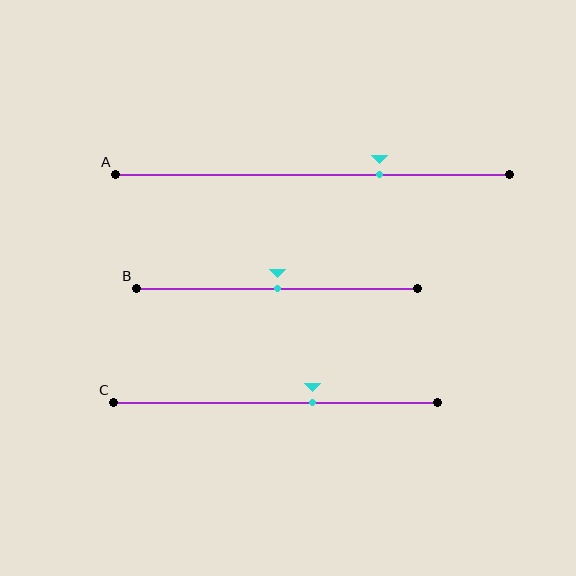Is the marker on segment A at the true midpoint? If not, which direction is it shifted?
No, the marker on segment A is shifted to the right by about 17% of the segment length.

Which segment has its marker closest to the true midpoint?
Segment B has its marker closest to the true midpoint.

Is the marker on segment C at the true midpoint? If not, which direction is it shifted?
No, the marker on segment C is shifted to the right by about 11% of the segment length.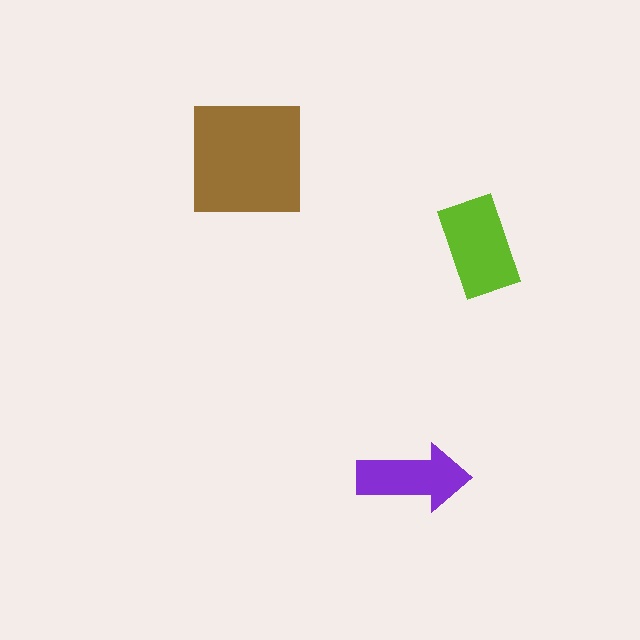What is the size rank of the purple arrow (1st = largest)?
3rd.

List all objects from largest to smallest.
The brown square, the lime rectangle, the purple arrow.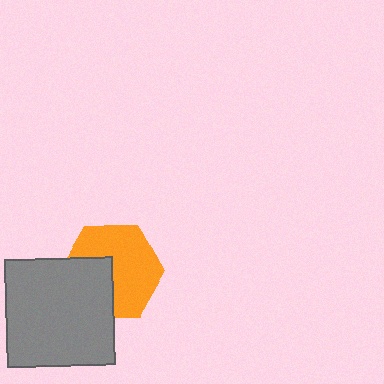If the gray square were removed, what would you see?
You would see the complete orange hexagon.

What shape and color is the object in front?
The object in front is a gray square.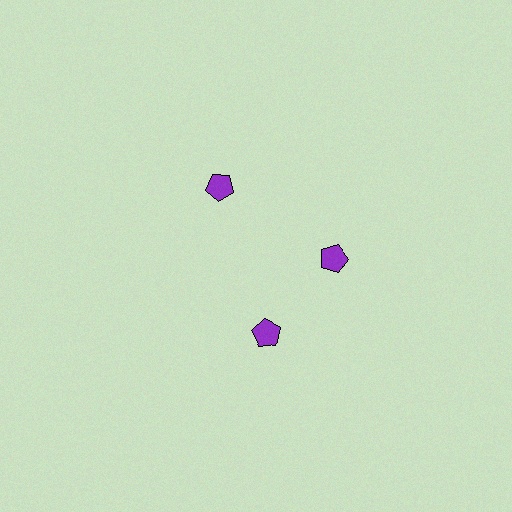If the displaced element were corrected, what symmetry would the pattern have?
It would have 3-fold rotational symmetry — the pattern would map onto itself every 120 degrees.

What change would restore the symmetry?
The symmetry would be restored by rotating it back into even spacing with its neighbors so that all 3 pentagons sit at equal angles and equal distance from the center.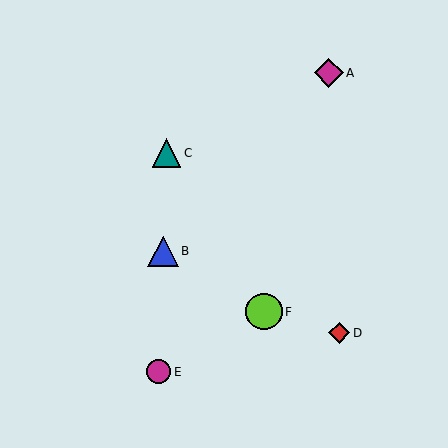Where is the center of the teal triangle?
The center of the teal triangle is at (166, 153).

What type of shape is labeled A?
Shape A is a magenta diamond.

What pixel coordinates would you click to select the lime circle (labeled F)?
Click at (264, 312) to select the lime circle F.